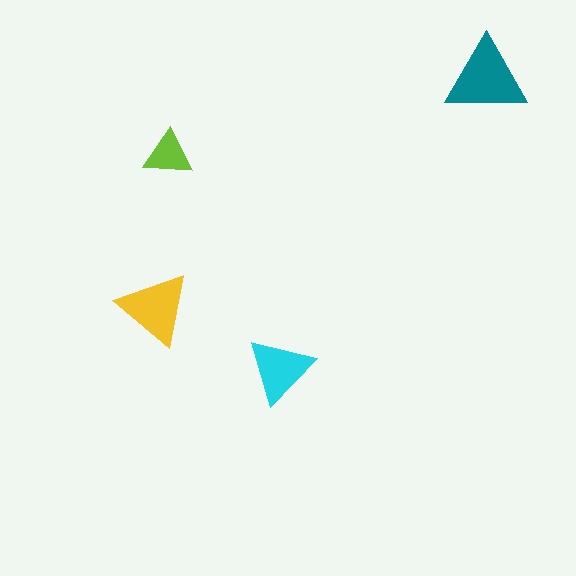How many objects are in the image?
There are 4 objects in the image.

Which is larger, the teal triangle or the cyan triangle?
The teal one.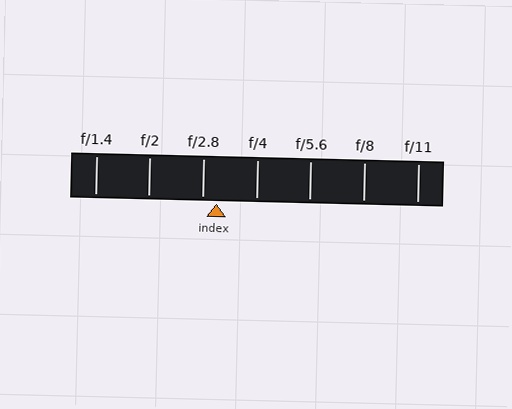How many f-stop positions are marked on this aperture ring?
There are 7 f-stop positions marked.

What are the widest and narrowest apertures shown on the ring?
The widest aperture shown is f/1.4 and the narrowest is f/11.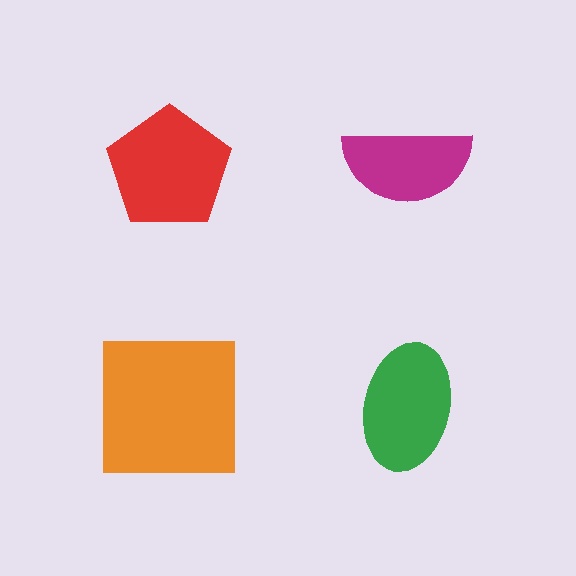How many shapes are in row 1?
2 shapes.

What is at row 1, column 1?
A red pentagon.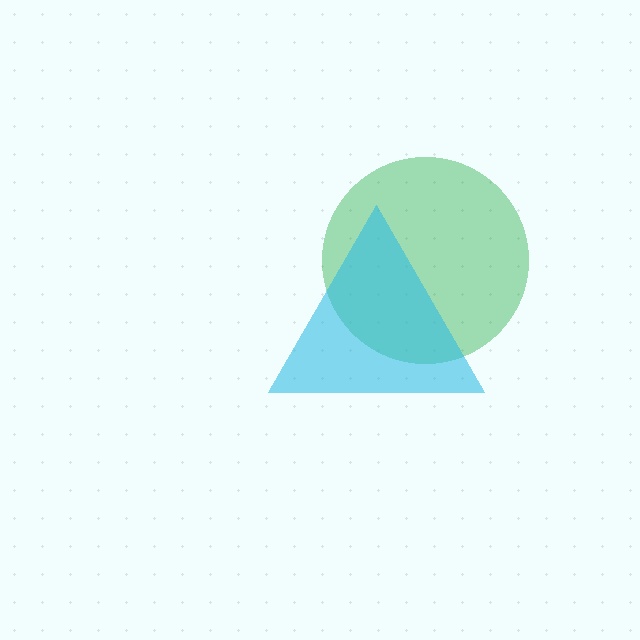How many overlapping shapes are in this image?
There are 2 overlapping shapes in the image.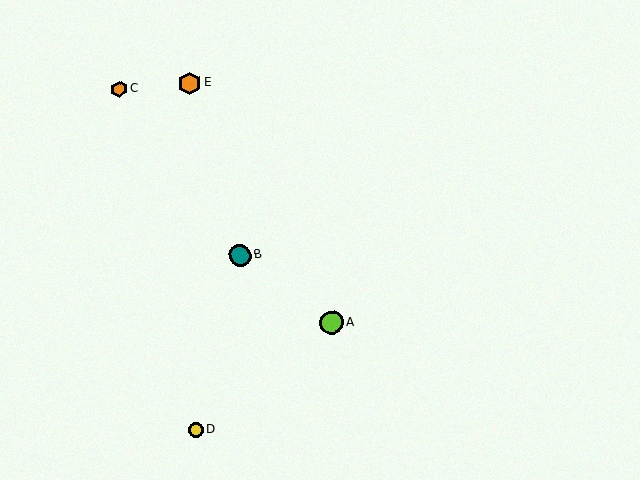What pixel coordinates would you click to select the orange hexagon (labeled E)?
Click at (189, 83) to select the orange hexagon E.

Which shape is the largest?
The lime circle (labeled A) is the largest.